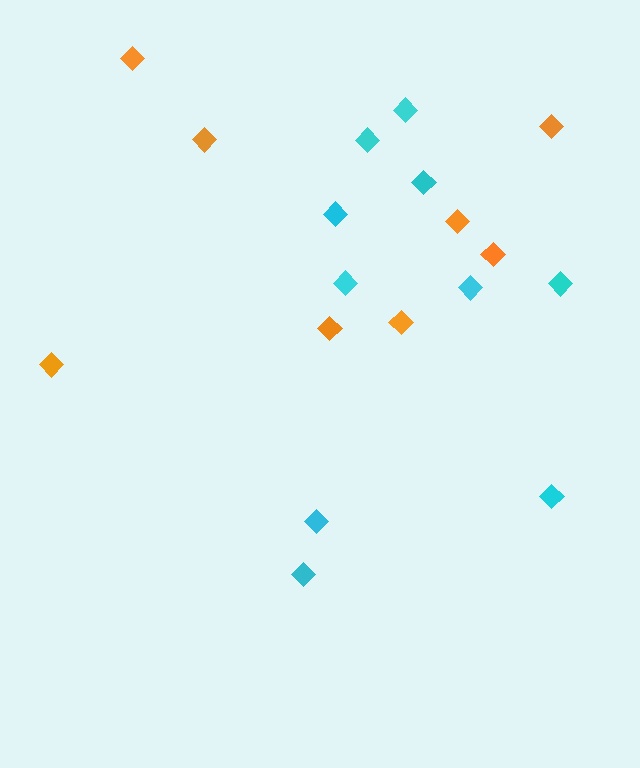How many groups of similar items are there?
There are 2 groups: one group of orange diamonds (8) and one group of cyan diamonds (10).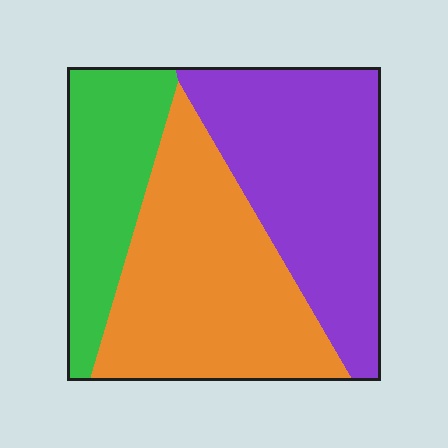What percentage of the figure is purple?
Purple takes up about three eighths (3/8) of the figure.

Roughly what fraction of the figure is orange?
Orange covers roughly 40% of the figure.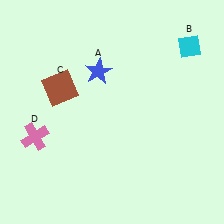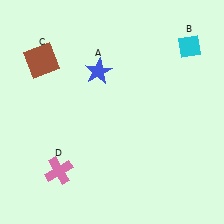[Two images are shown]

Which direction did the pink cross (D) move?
The pink cross (D) moved down.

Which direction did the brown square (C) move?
The brown square (C) moved up.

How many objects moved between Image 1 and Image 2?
2 objects moved between the two images.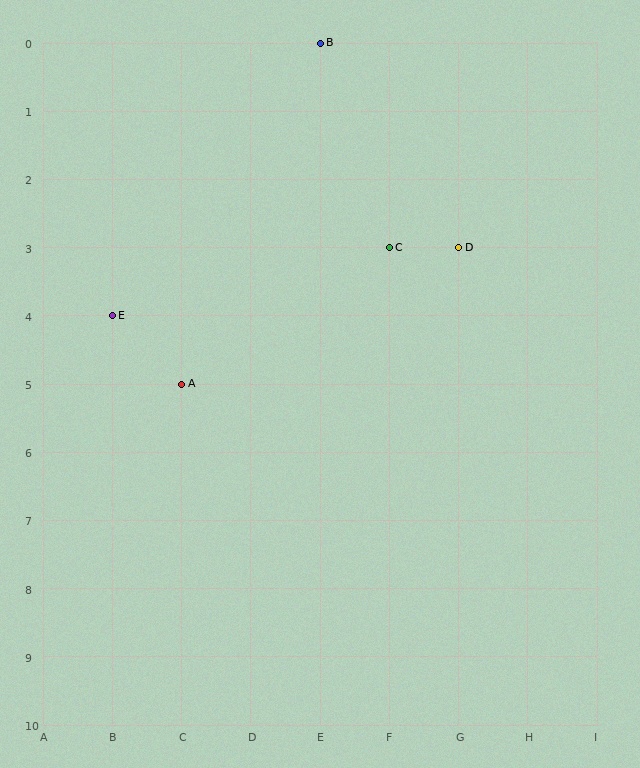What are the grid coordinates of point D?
Point D is at grid coordinates (G, 3).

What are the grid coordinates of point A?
Point A is at grid coordinates (C, 5).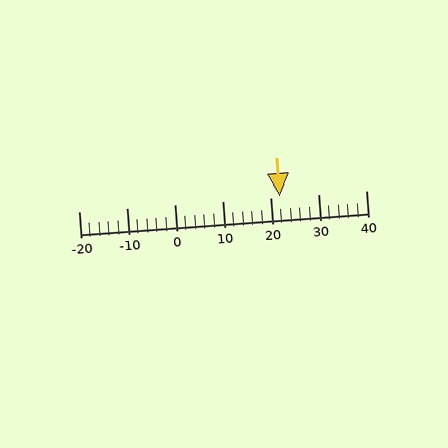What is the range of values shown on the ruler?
The ruler shows values from -20 to 40.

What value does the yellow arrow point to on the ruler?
The yellow arrow points to approximately 22.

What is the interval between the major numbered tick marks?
The major tick marks are spaced 10 units apart.